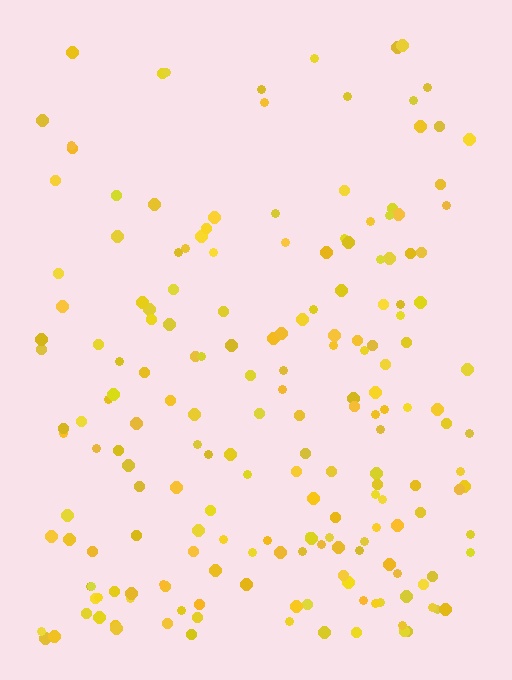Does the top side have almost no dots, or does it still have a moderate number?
Still a moderate number, just noticeably fewer than the bottom.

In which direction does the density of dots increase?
From top to bottom, with the bottom side densest.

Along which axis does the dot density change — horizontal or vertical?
Vertical.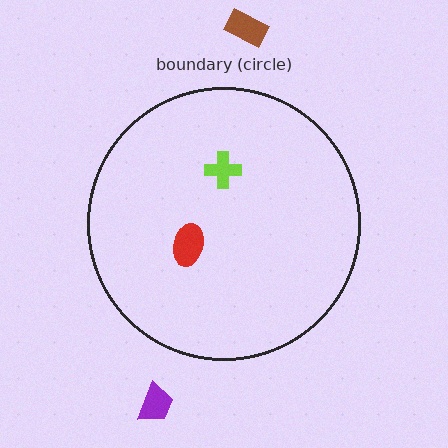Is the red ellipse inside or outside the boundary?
Inside.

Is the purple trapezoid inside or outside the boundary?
Outside.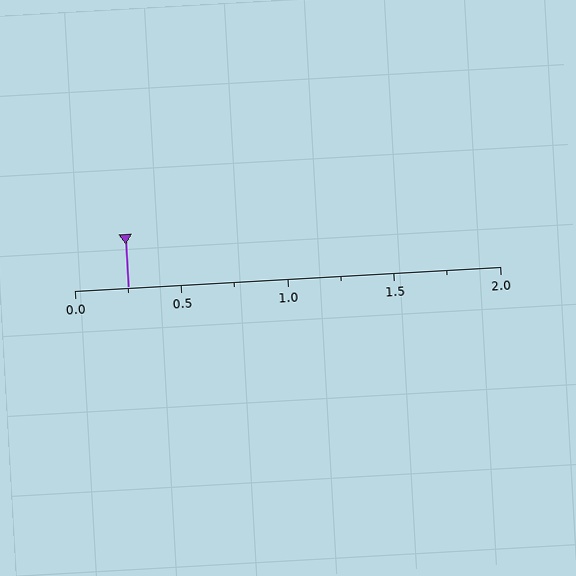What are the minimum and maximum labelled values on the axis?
The axis runs from 0.0 to 2.0.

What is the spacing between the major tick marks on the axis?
The major ticks are spaced 0.5 apart.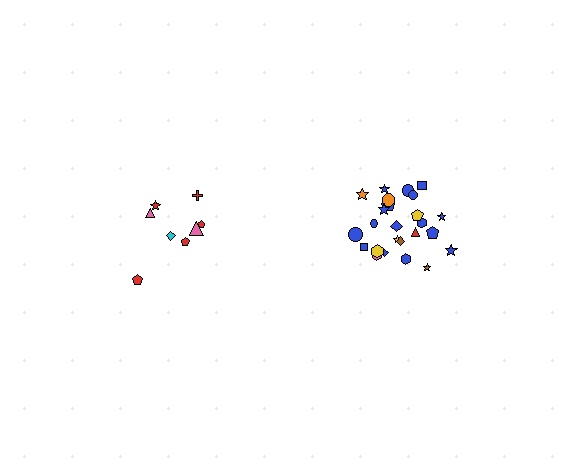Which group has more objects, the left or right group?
The right group.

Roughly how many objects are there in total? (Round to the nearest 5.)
Roughly 35 objects in total.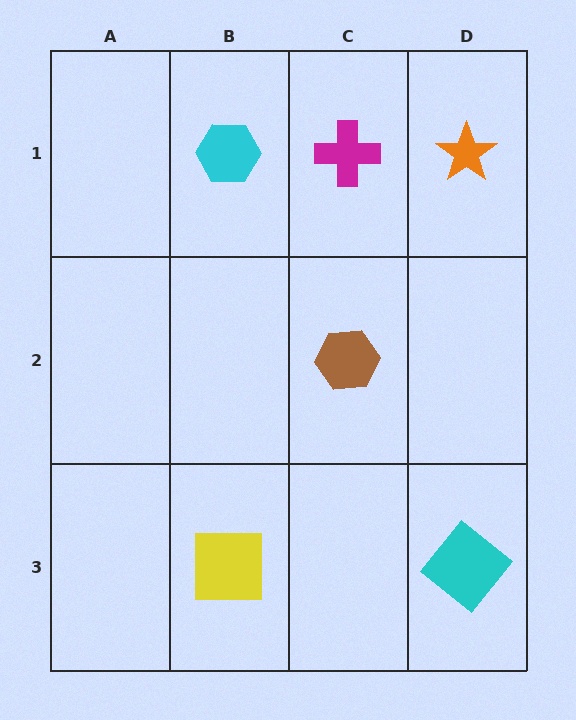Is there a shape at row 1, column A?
No, that cell is empty.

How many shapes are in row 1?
3 shapes.